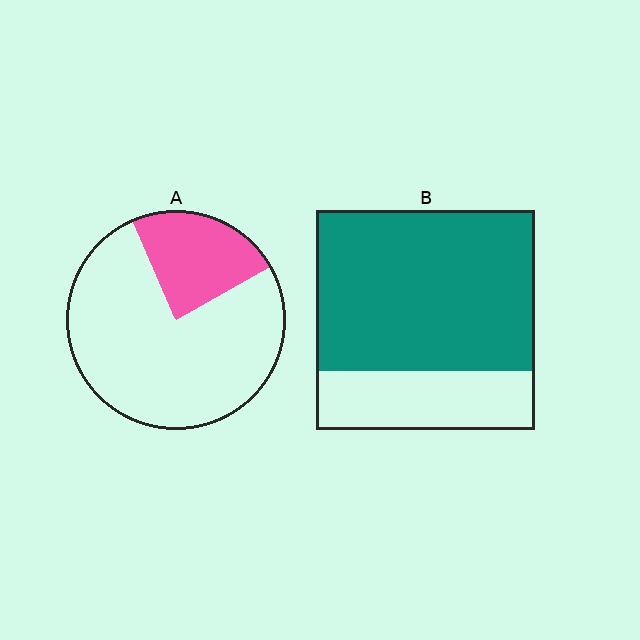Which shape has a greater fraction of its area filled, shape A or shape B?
Shape B.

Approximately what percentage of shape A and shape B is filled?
A is approximately 25% and B is approximately 75%.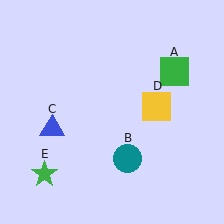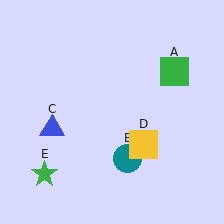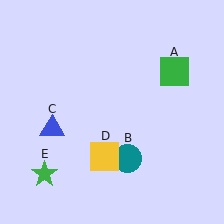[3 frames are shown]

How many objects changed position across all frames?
1 object changed position: yellow square (object D).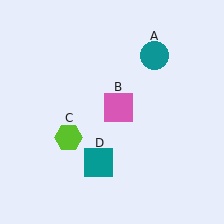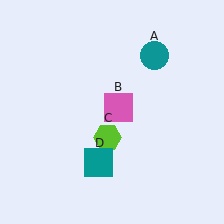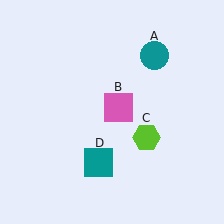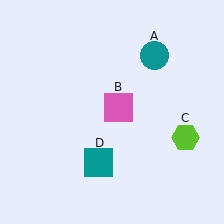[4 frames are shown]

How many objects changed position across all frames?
1 object changed position: lime hexagon (object C).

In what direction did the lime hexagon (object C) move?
The lime hexagon (object C) moved right.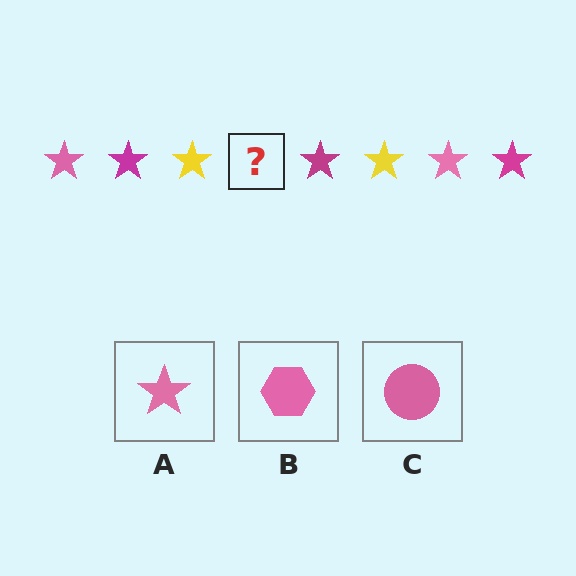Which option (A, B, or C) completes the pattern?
A.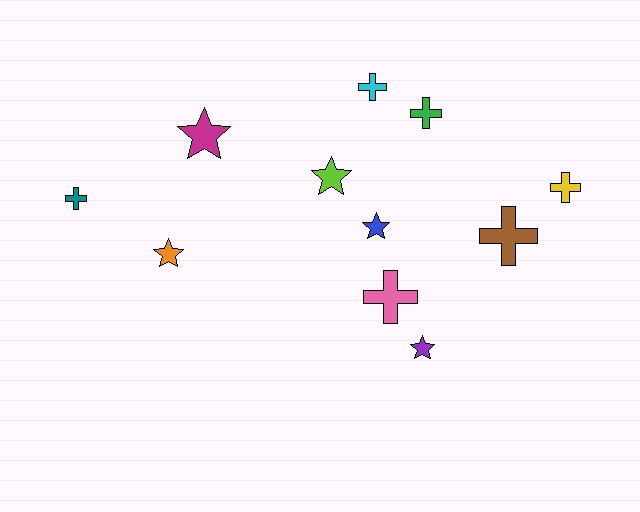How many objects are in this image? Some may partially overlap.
There are 11 objects.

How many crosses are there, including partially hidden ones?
There are 6 crosses.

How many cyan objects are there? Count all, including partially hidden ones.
There is 1 cyan object.